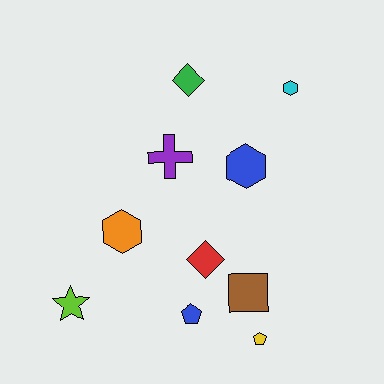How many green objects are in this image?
There is 1 green object.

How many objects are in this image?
There are 10 objects.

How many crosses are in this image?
There is 1 cross.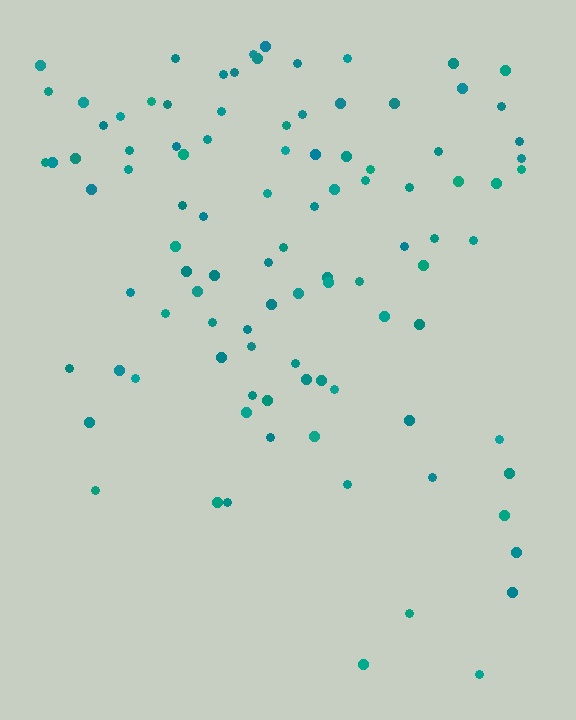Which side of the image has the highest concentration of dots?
The top.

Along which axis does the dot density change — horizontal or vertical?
Vertical.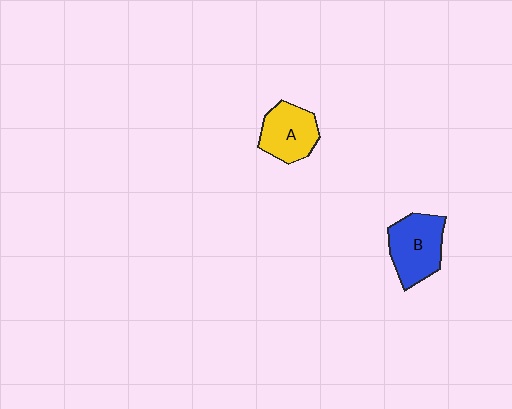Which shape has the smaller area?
Shape A (yellow).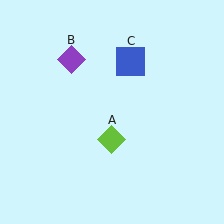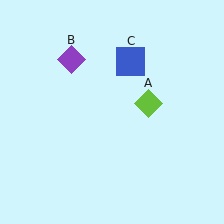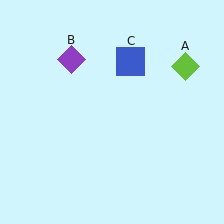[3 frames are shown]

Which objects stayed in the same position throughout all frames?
Purple diamond (object B) and blue square (object C) remained stationary.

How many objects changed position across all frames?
1 object changed position: lime diamond (object A).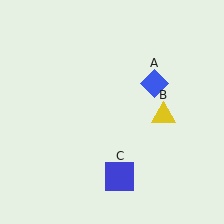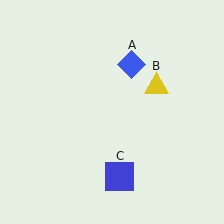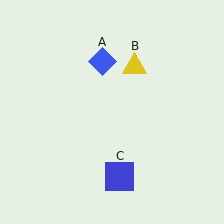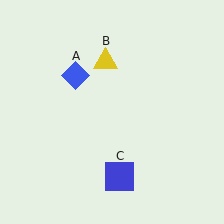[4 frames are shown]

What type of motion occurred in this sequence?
The blue diamond (object A), yellow triangle (object B) rotated counterclockwise around the center of the scene.